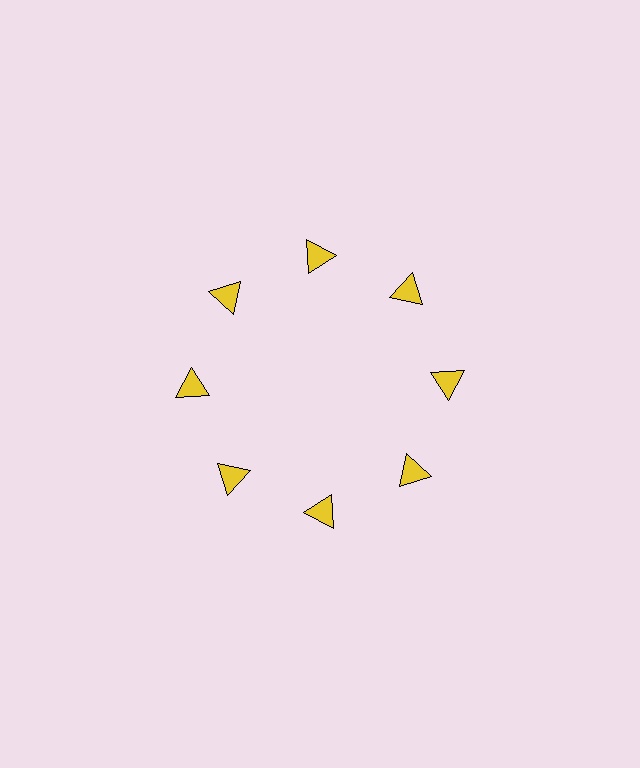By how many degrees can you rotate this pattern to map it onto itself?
The pattern maps onto itself every 45 degrees of rotation.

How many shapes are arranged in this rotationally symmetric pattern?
There are 8 shapes, arranged in 8 groups of 1.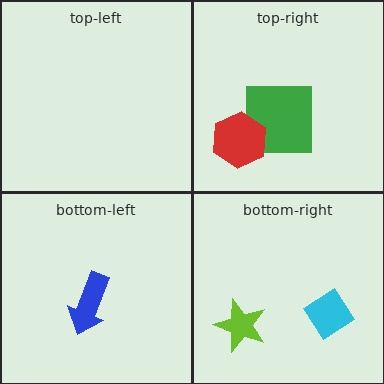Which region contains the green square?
The top-right region.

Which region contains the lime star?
The bottom-right region.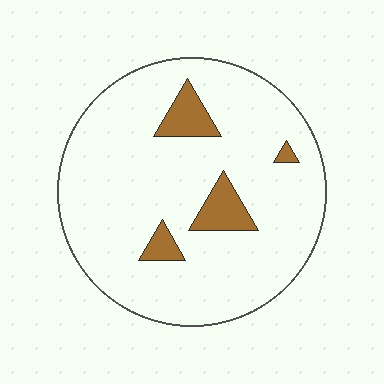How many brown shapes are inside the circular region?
4.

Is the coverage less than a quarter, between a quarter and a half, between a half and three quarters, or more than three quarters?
Less than a quarter.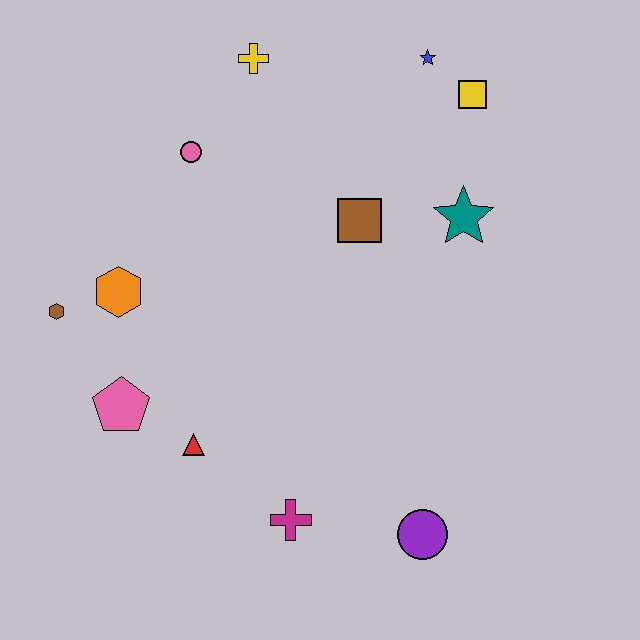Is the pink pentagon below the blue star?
Yes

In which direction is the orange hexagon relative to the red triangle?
The orange hexagon is above the red triangle.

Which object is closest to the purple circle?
The magenta cross is closest to the purple circle.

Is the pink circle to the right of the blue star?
No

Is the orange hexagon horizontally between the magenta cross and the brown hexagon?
Yes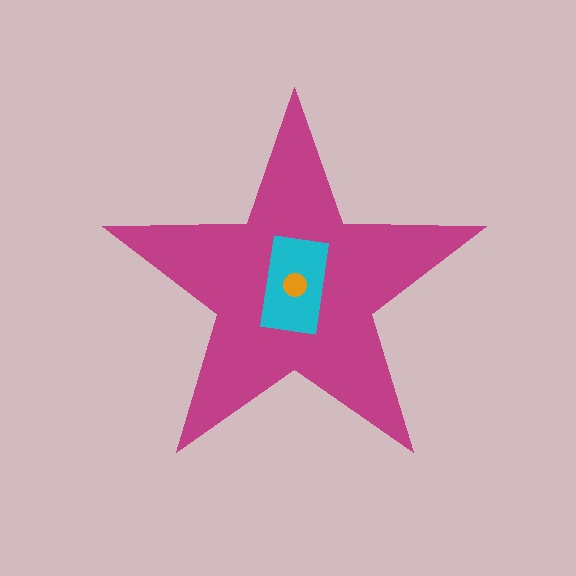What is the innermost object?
The orange circle.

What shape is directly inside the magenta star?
The cyan rectangle.